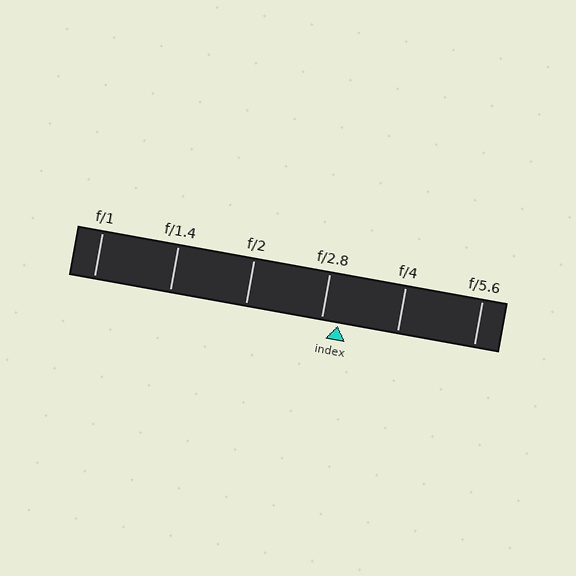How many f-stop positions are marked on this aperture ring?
There are 6 f-stop positions marked.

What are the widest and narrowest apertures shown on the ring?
The widest aperture shown is f/1 and the narrowest is f/5.6.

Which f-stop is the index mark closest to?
The index mark is closest to f/2.8.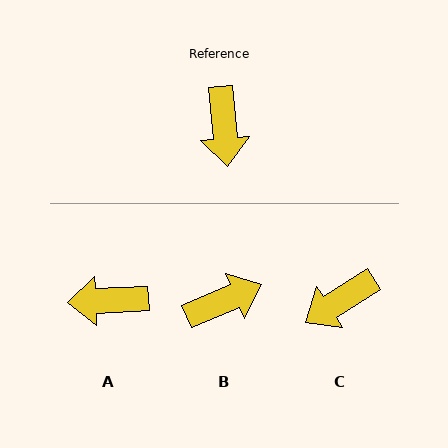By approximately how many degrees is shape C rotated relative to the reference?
Approximately 63 degrees clockwise.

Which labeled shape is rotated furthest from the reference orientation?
B, about 107 degrees away.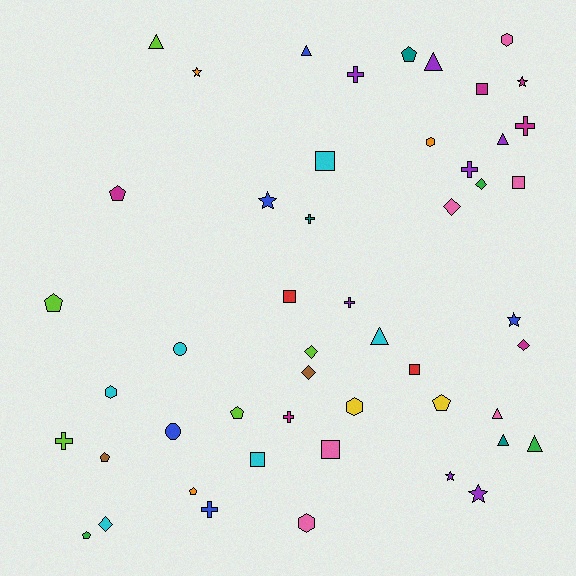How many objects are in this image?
There are 50 objects.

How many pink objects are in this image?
There are 6 pink objects.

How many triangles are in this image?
There are 8 triangles.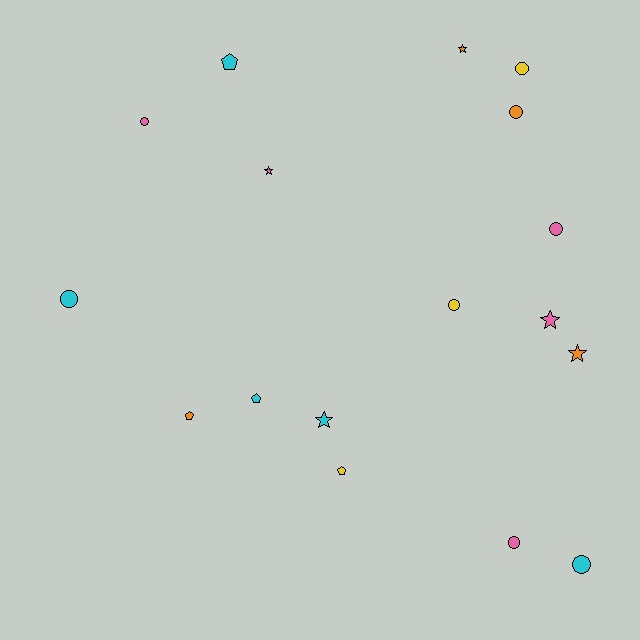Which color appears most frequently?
Cyan, with 5 objects.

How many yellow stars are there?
There are no yellow stars.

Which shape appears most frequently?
Circle, with 8 objects.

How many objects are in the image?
There are 17 objects.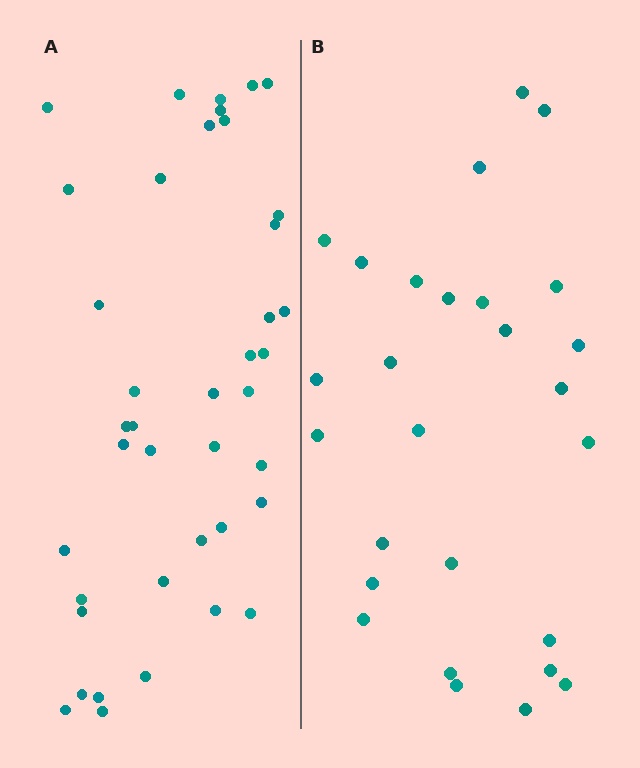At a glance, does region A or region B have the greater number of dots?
Region A (the left region) has more dots.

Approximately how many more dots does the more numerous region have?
Region A has approximately 15 more dots than region B.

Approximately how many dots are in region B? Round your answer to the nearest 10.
About 30 dots. (The exact count is 27, which rounds to 30.)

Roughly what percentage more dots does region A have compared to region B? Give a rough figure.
About 50% more.